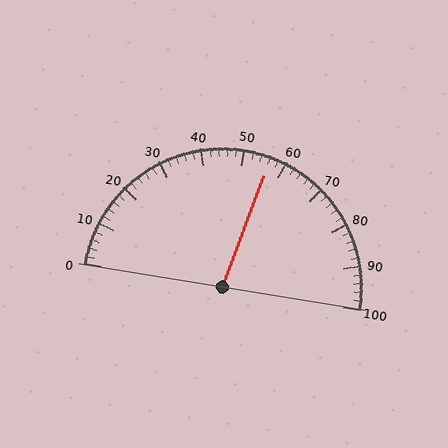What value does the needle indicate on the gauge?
The needle indicates approximately 56.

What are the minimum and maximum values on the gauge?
The gauge ranges from 0 to 100.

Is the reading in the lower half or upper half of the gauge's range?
The reading is in the upper half of the range (0 to 100).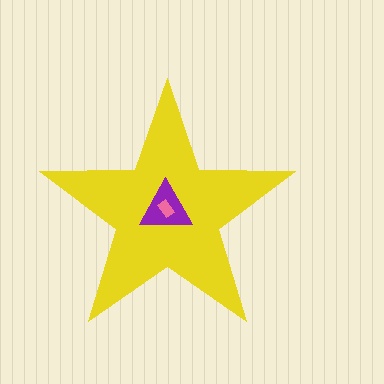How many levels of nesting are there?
3.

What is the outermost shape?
The yellow star.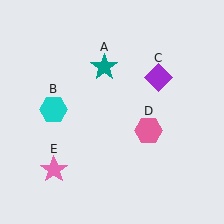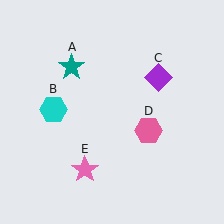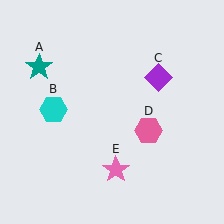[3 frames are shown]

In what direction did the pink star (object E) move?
The pink star (object E) moved right.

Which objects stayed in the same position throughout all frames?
Cyan hexagon (object B) and purple diamond (object C) and pink hexagon (object D) remained stationary.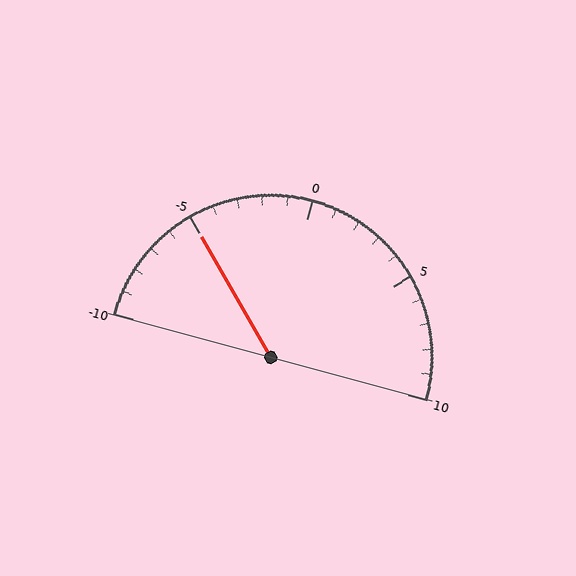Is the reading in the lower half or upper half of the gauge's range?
The reading is in the lower half of the range (-10 to 10).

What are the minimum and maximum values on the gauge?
The gauge ranges from -10 to 10.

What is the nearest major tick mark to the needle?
The nearest major tick mark is -5.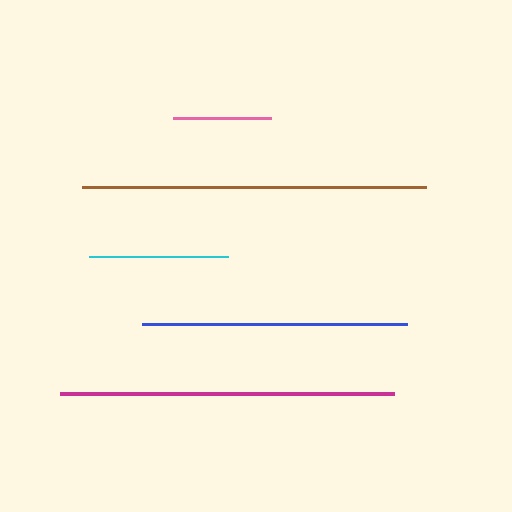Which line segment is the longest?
The brown line is the longest at approximately 344 pixels.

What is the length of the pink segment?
The pink segment is approximately 98 pixels long.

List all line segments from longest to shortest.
From longest to shortest: brown, magenta, blue, cyan, pink.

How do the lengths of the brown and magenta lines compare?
The brown and magenta lines are approximately the same length.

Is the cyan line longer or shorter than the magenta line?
The magenta line is longer than the cyan line.